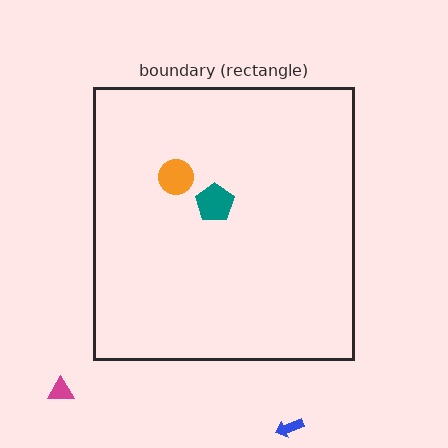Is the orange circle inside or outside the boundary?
Inside.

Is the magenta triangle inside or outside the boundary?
Outside.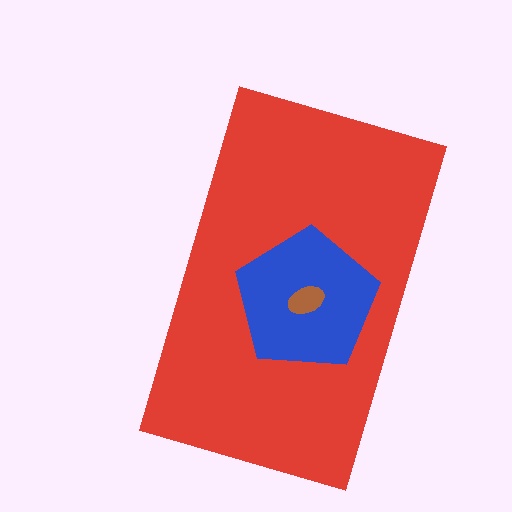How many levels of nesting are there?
3.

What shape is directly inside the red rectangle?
The blue pentagon.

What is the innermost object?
The brown ellipse.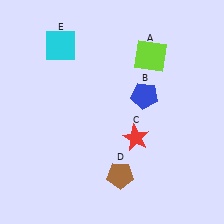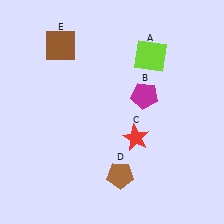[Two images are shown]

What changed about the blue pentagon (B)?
In Image 1, B is blue. In Image 2, it changed to magenta.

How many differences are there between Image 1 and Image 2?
There are 2 differences between the two images.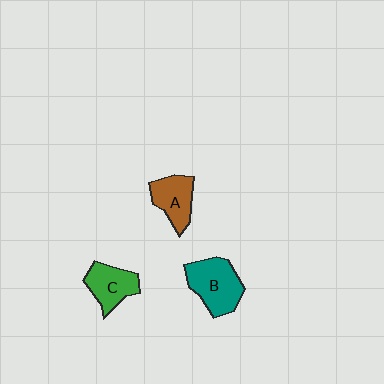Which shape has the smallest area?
Shape A (brown).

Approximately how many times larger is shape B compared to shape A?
Approximately 1.4 times.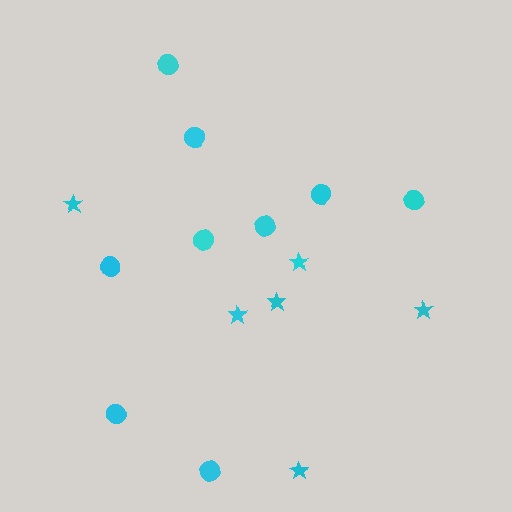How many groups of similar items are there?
There are 2 groups: one group of stars (6) and one group of circles (9).